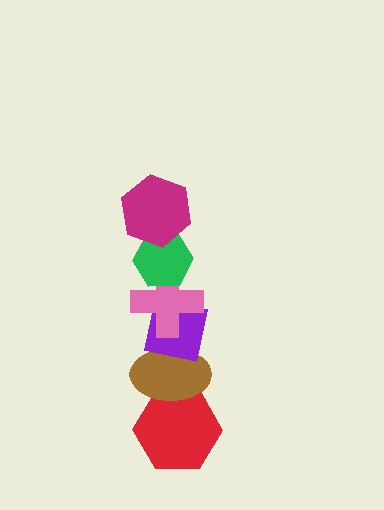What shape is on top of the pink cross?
The green hexagon is on top of the pink cross.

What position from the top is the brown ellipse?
The brown ellipse is 5th from the top.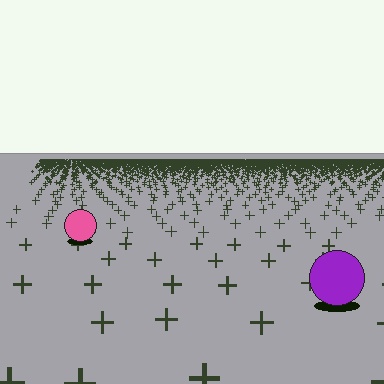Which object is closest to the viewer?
The purple circle is closest. The texture marks near it are larger and more spread out.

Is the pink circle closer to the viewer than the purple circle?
No. The purple circle is closer — you can tell from the texture gradient: the ground texture is coarser near it.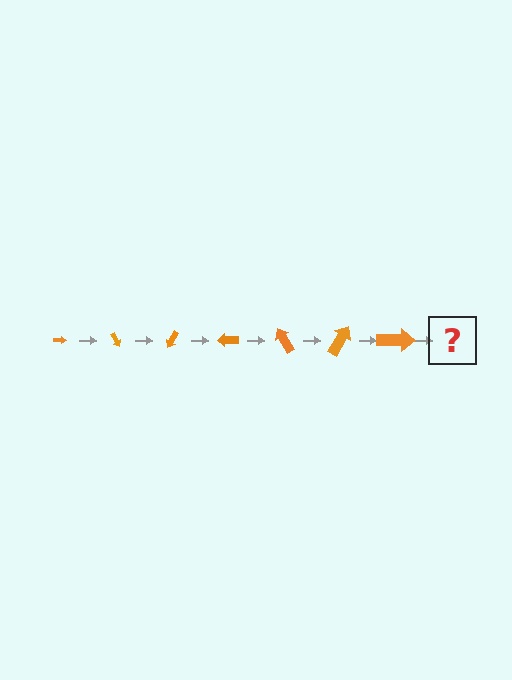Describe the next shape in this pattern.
It should be an arrow, larger than the previous one and rotated 420 degrees from the start.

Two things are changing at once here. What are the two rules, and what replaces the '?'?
The two rules are that the arrow grows larger each step and it rotates 60 degrees each step. The '?' should be an arrow, larger than the previous one and rotated 420 degrees from the start.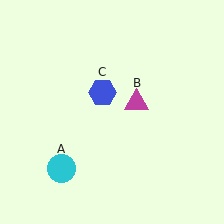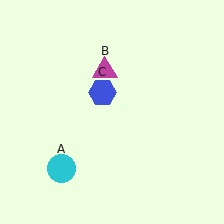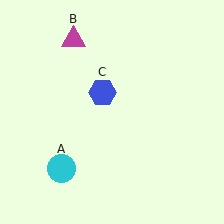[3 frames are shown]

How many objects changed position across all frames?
1 object changed position: magenta triangle (object B).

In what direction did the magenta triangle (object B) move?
The magenta triangle (object B) moved up and to the left.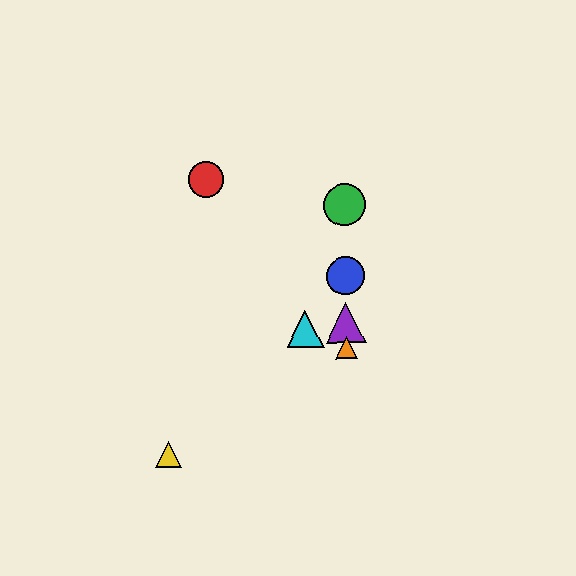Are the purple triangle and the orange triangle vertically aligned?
Yes, both are at x≈346.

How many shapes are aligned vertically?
4 shapes (the blue circle, the green circle, the purple triangle, the orange triangle) are aligned vertically.